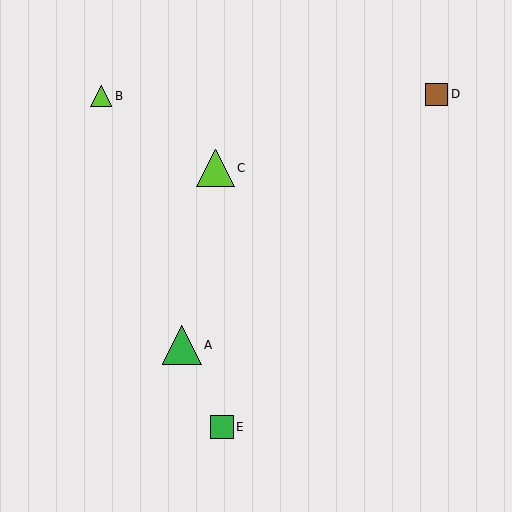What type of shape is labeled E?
Shape E is a green square.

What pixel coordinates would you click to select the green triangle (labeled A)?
Click at (182, 345) to select the green triangle A.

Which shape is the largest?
The green triangle (labeled A) is the largest.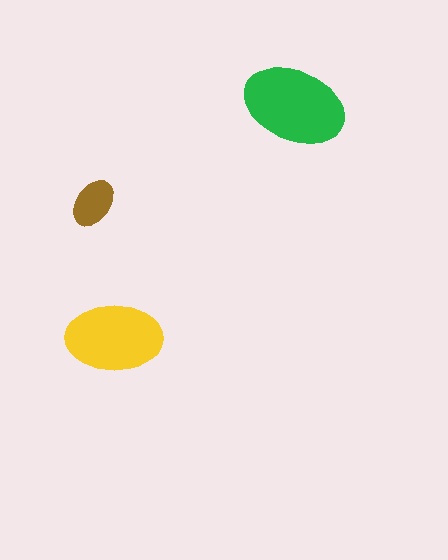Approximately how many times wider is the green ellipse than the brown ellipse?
About 2 times wider.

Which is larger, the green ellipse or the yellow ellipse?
The green one.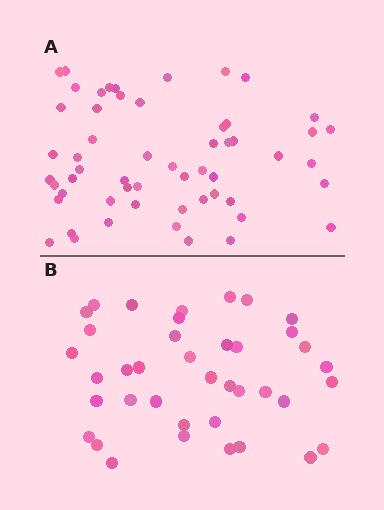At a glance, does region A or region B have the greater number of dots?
Region A (the top region) has more dots.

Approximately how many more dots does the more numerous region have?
Region A has approximately 15 more dots than region B.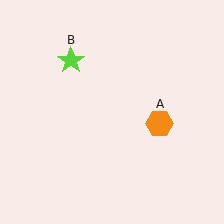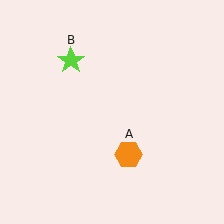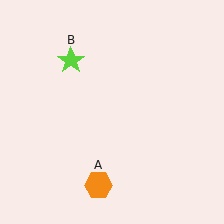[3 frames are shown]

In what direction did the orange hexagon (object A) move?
The orange hexagon (object A) moved down and to the left.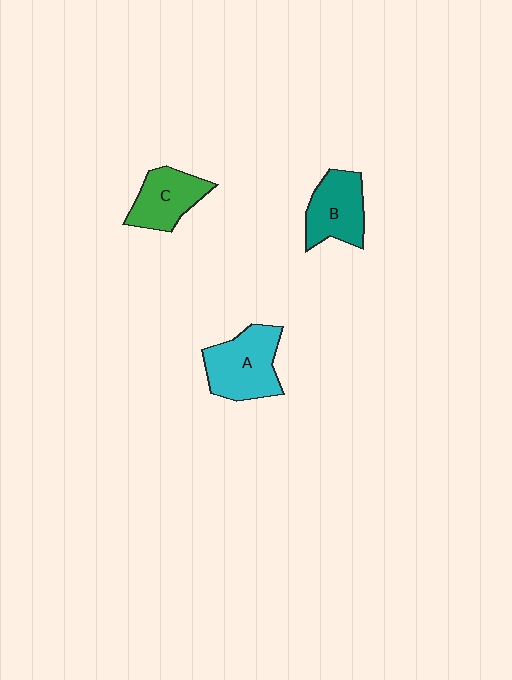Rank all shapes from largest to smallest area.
From largest to smallest: A (cyan), B (teal), C (green).